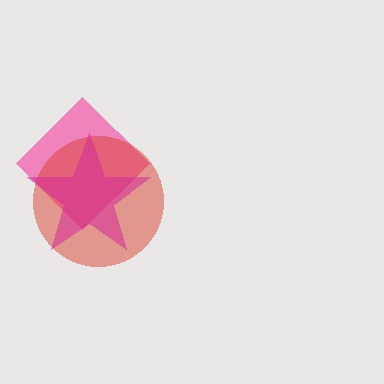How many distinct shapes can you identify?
There are 3 distinct shapes: a pink diamond, a red circle, a magenta star.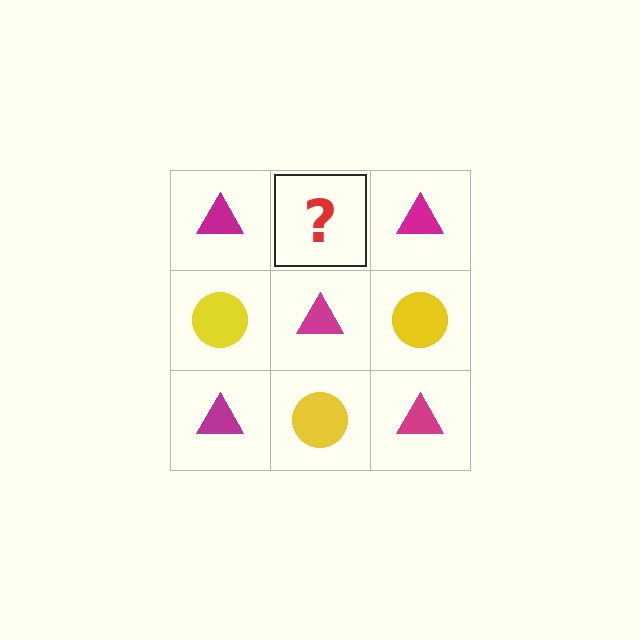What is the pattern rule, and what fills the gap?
The rule is that it alternates magenta triangle and yellow circle in a checkerboard pattern. The gap should be filled with a yellow circle.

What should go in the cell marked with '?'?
The missing cell should contain a yellow circle.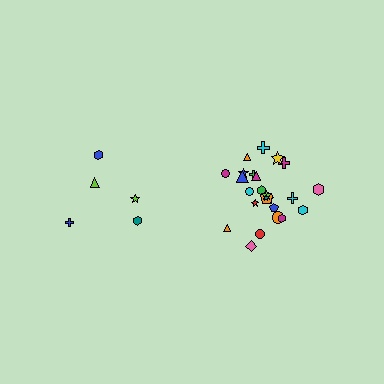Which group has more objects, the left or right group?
The right group.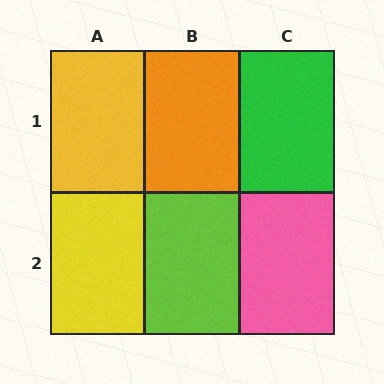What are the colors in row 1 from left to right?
Yellow, orange, green.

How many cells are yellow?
2 cells are yellow.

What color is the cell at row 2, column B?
Lime.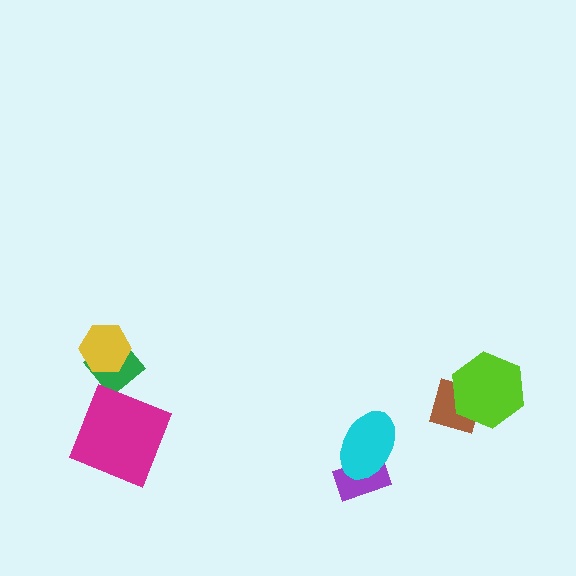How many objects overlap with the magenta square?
0 objects overlap with the magenta square.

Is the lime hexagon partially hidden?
No, no other shape covers it.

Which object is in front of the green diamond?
The yellow hexagon is in front of the green diamond.